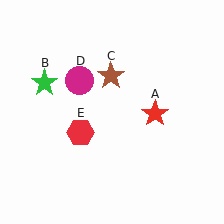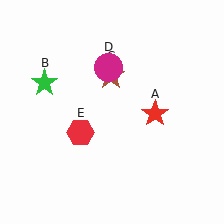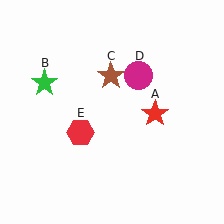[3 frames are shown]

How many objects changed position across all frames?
1 object changed position: magenta circle (object D).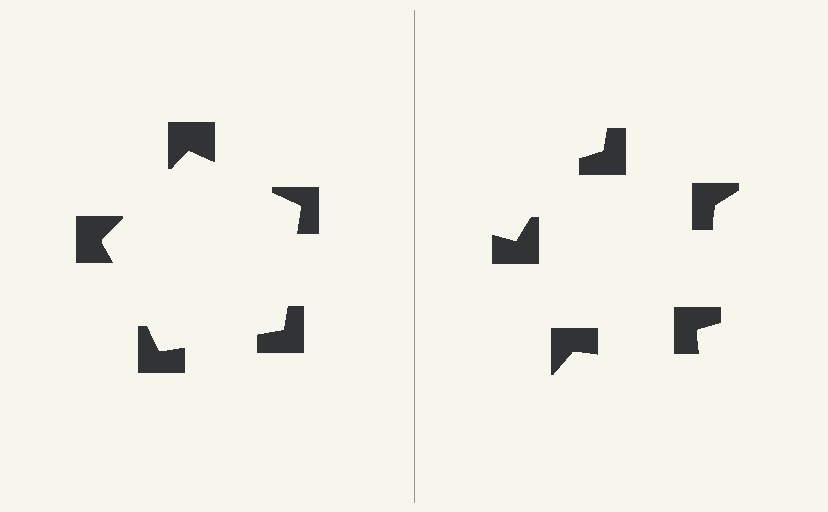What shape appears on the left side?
An illusory pentagon.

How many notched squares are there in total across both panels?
10 — 5 on each side.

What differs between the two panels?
The notched squares are positioned identically on both sides; only the wedge orientations differ. On the left they align to a pentagon; on the right they are misaligned.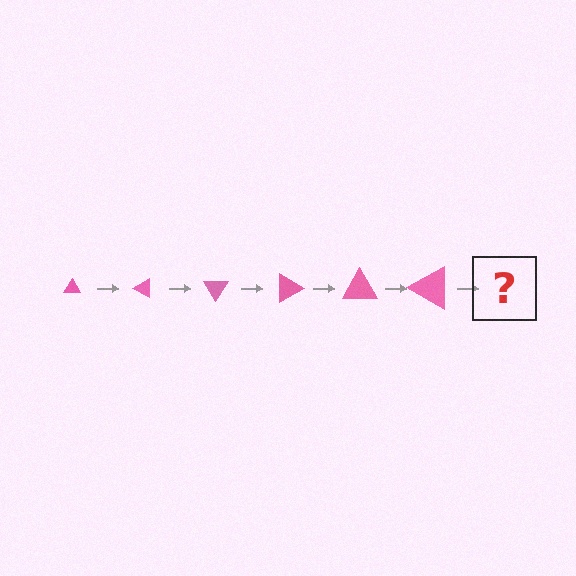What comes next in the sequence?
The next element should be a triangle, larger than the previous one and rotated 180 degrees from the start.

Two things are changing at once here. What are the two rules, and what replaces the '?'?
The two rules are that the triangle grows larger each step and it rotates 30 degrees each step. The '?' should be a triangle, larger than the previous one and rotated 180 degrees from the start.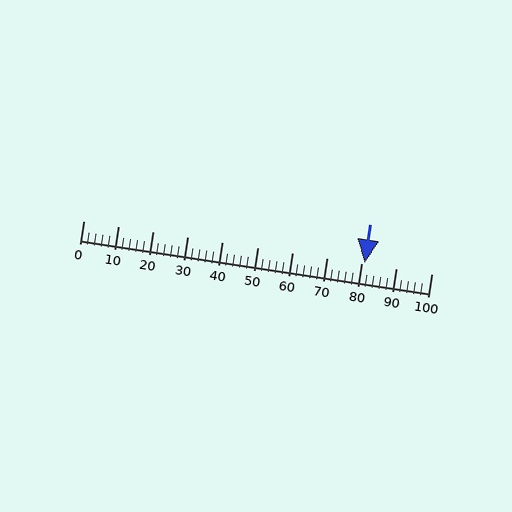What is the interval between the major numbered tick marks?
The major tick marks are spaced 10 units apart.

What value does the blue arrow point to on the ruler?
The blue arrow points to approximately 81.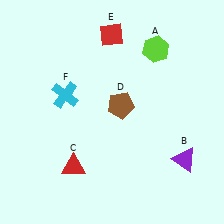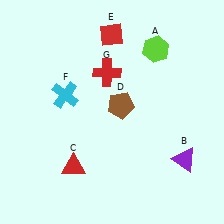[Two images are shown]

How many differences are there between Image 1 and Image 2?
There is 1 difference between the two images.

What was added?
A red cross (G) was added in Image 2.